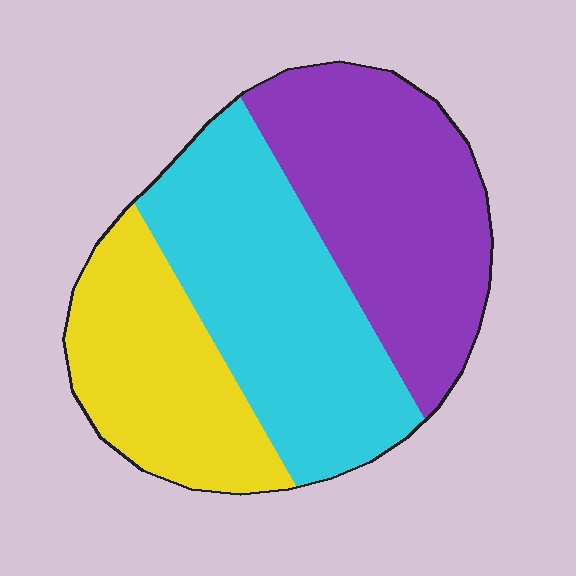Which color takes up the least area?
Yellow, at roughly 25%.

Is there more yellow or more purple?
Purple.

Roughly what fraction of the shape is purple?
Purple takes up about three eighths (3/8) of the shape.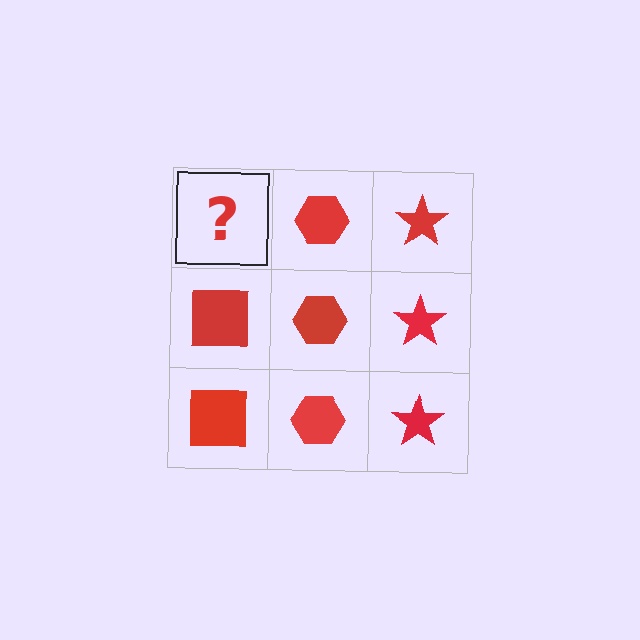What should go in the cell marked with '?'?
The missing cell should contain a red square.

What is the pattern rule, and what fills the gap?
The rule is that each column has a consistent shape. The gap should be filled with a red square.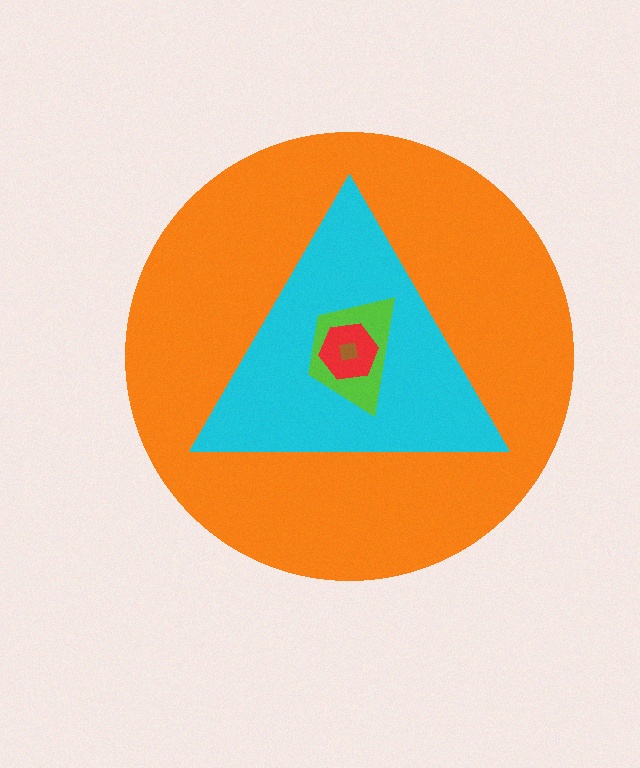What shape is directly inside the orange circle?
The cyan triangle.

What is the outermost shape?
The orange circle.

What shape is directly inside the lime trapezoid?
The red hexagon.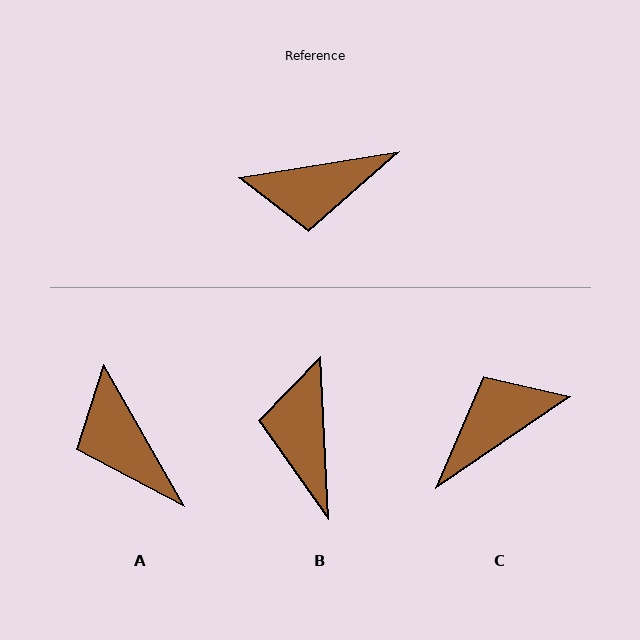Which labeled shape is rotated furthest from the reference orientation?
C, about 155 degrees away.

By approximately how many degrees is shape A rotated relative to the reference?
Approximately 70 degrees clockwise.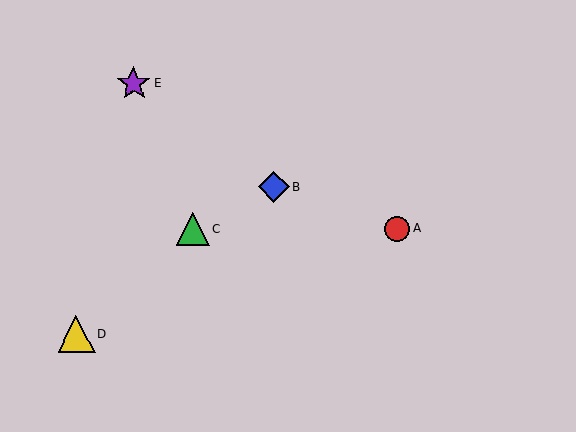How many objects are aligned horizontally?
2 objects (A, C) are aligned horizontally.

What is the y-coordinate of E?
Object E is at y≈83.